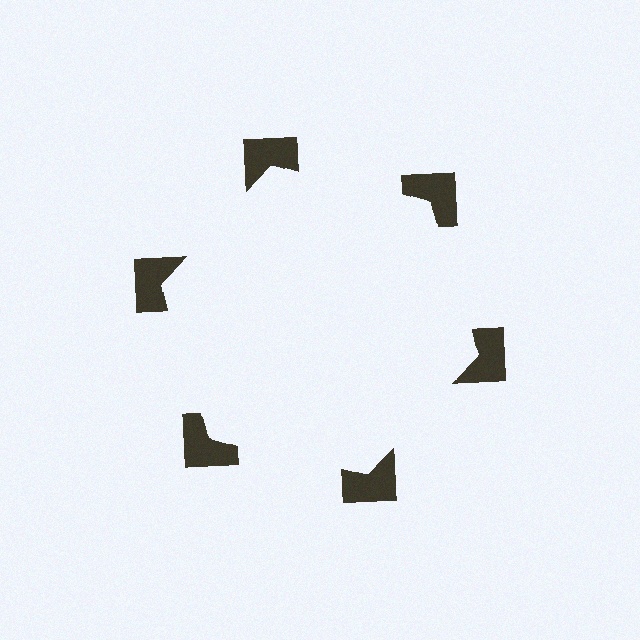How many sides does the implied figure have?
6 sides.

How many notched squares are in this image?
There are 6 — one at each vertex of the illusory hexagon.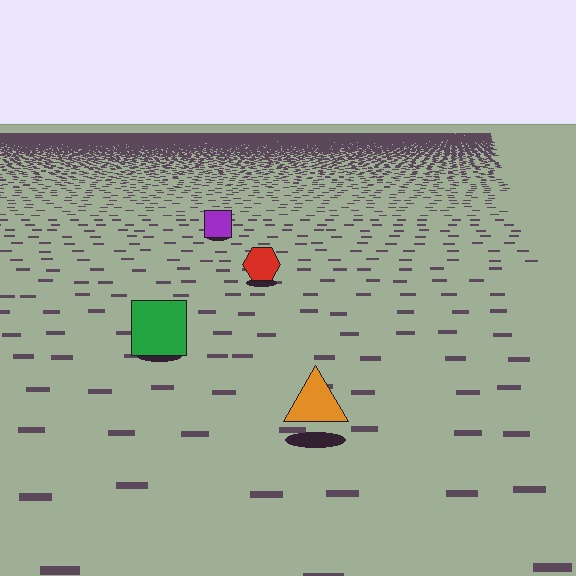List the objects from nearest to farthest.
From nearest to farthest: the orange triangle, the green square, the red hexagon, the purple square.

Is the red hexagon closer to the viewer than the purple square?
Yes. The red hexagon is closer — you can tell from the texture gradient: the ground texture is coarser near it.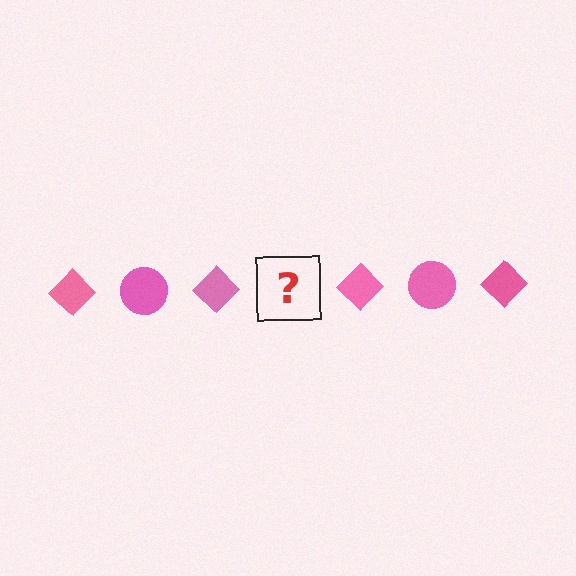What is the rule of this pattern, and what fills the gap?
The rule is that the pattern cycles through diamond, circle shapes in pink. The gap should be filled with a pink circle.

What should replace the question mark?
The question mark should be replaced with a pink circle.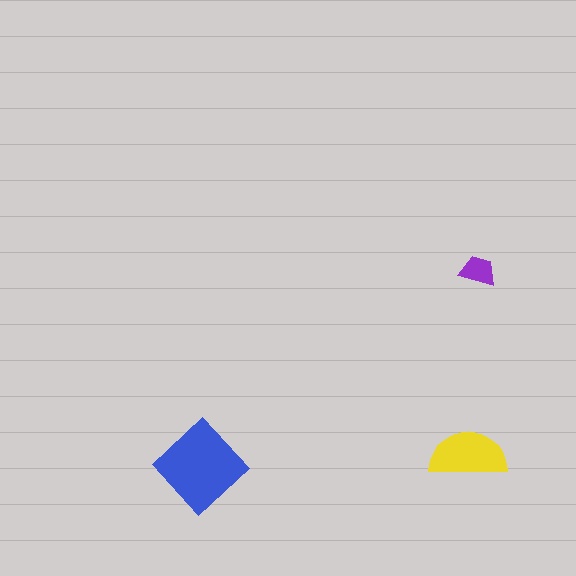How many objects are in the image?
There are 3 objects in the image.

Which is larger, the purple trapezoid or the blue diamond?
The blue diamond.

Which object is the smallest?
The purple trapezoid.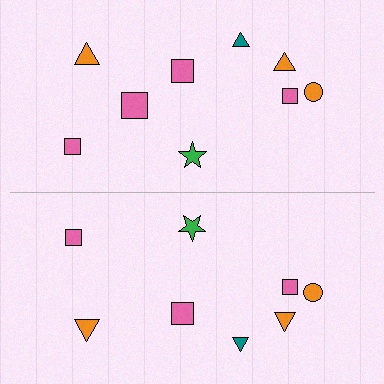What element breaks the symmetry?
A pink square is missing from the bottom side.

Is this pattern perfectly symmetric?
No, the pattern is not perfectly symmetric. A pink square is missing from the bottom side.